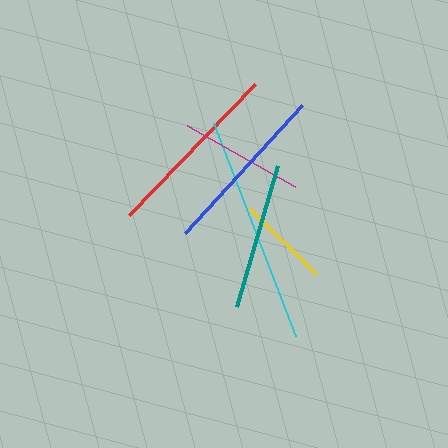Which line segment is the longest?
The cyan line is the longest at approximately 228 pixels.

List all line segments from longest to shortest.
From longest to shortest: cyan, red, blue, teal, magenta, yellow.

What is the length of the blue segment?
The blue segment is approximately 174 pixels long.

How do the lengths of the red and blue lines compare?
The red and blue lines are approximately the same length.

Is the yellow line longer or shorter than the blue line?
The blue line is longer than the yellow line.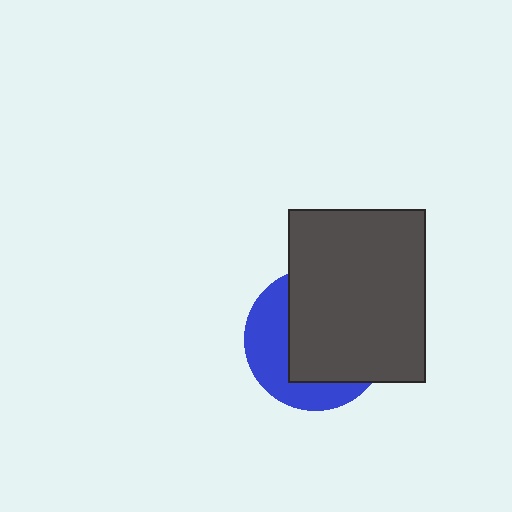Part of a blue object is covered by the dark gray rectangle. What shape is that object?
It is a circle.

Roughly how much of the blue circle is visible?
A small part of it is visible (roughly 37%).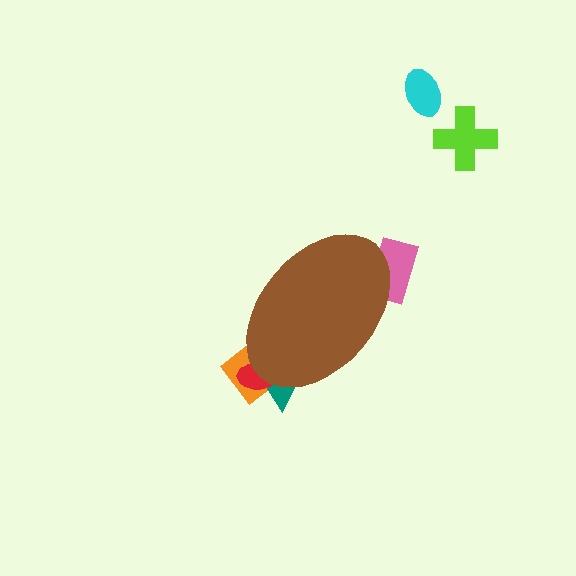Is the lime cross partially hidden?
No, the lime cross is fully visible.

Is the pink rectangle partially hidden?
Yes, the pink rectangle is partially hidden behind the brown ellipse.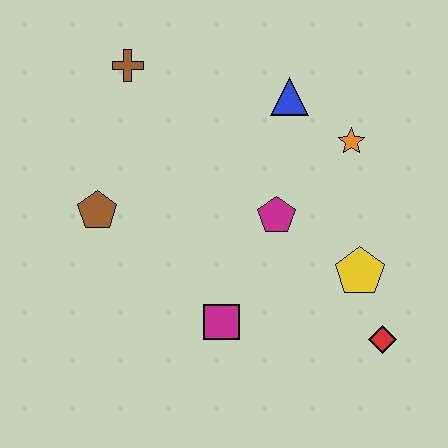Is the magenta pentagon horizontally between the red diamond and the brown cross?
Yes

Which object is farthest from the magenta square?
The brown cross is farthest from the magenta square.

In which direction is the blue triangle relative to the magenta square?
The blue triangle is above the magenta square.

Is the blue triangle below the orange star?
No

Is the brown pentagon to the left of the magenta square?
Yes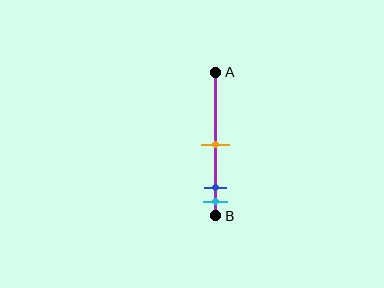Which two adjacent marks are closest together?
The blue and cyan marks are the closest adjacent pair.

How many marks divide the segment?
There are 3 marks dividing the segment.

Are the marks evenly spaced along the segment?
No, the marks are not evenly spaced.